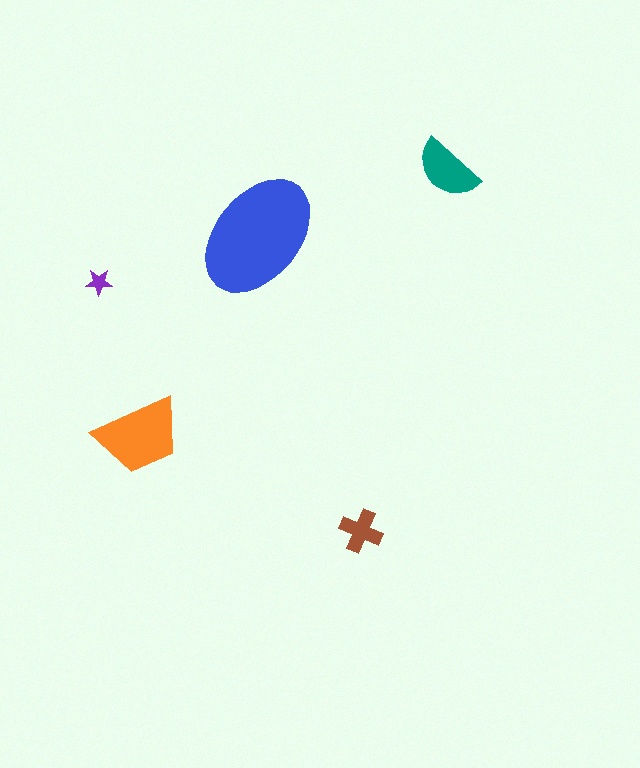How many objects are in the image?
There are 5 objects in the image.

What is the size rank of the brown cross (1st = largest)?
4th.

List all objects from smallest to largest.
The purple star, the brown cross, the teal semicircle, the orange trapezoid, the blue ellipse.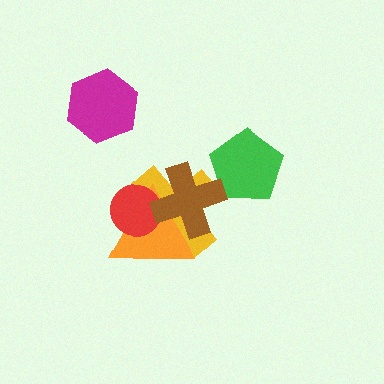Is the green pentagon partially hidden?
Yes, it is partially covered by another shape.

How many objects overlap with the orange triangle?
3 objects overlap with the orange triangle.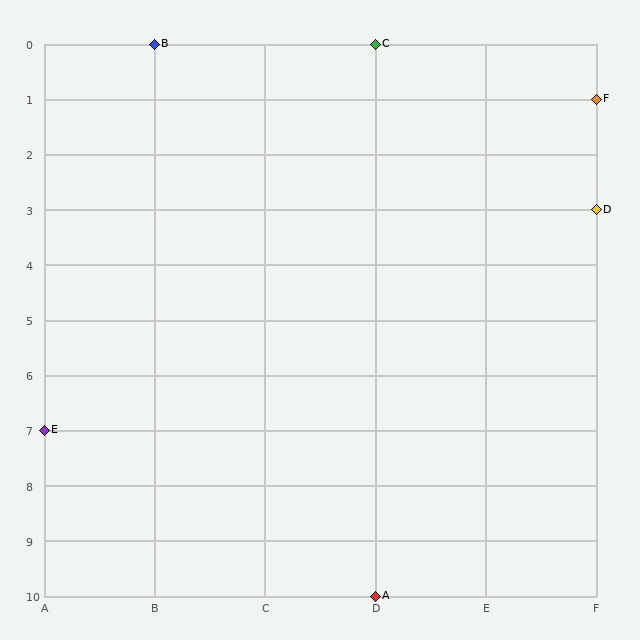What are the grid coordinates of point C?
Point C is at grid coordinates (D, 0).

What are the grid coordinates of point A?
Point A is at grid coordinates (D, 10).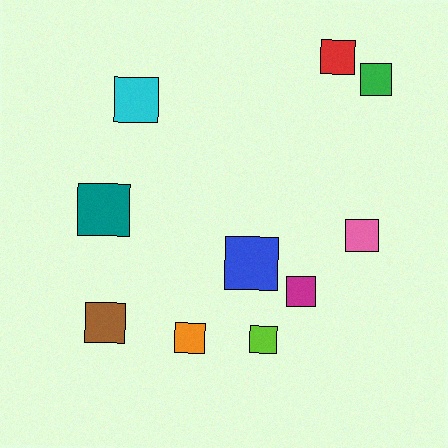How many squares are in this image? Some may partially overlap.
There are 10 squares.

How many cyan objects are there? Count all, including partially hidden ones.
There is 1 cyan object.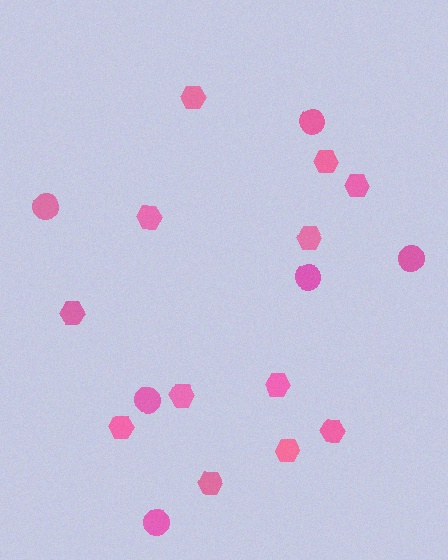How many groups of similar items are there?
There are 2 groups: one group of hexagons (12) and one group of circles (6).